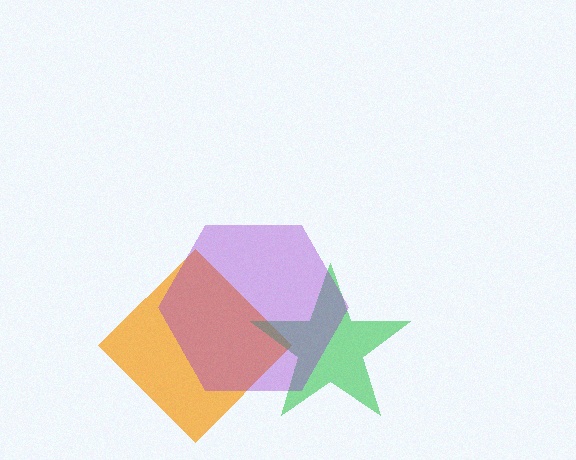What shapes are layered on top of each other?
The layered shapes are: an orange diamond, a green star, a purple hexagon.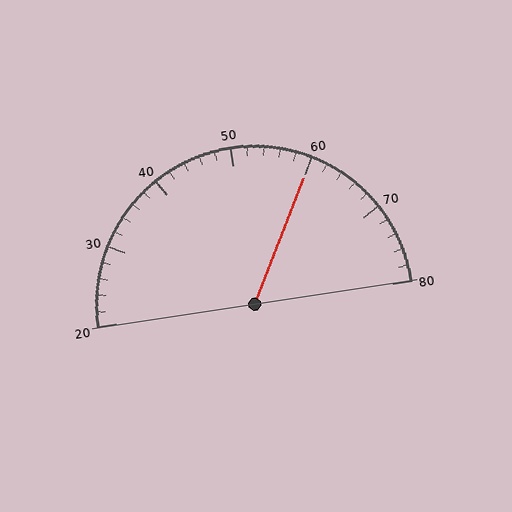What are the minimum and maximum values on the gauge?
The gauge ranges from 20 to 80.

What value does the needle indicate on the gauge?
The needle indicates approximately 60.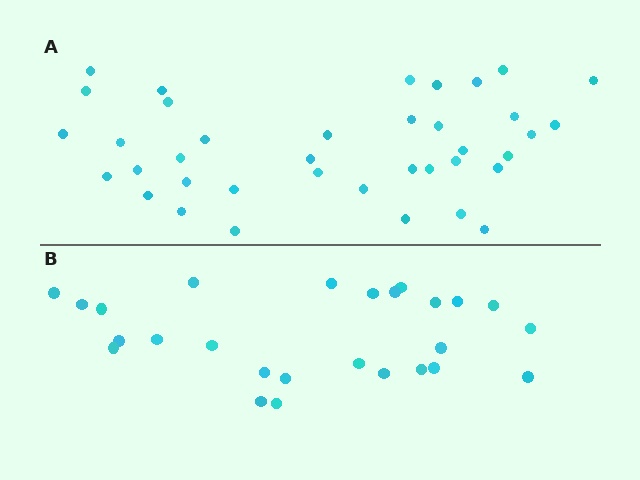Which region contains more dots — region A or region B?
Region A (the top region) has more dots.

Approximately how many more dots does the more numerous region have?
Region A has roughly 12 or so more dots than region B.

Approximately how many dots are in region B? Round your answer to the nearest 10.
About 30 dots. (The exact count is 26, which rounds to 30.)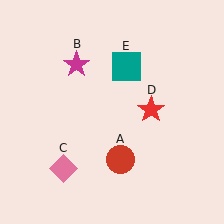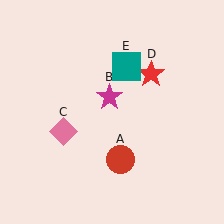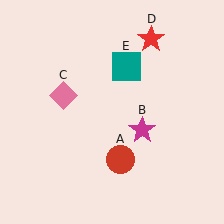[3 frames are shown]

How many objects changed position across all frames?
3 objects changed position: magenta star (object B), pink diamond (object C), red star (object D).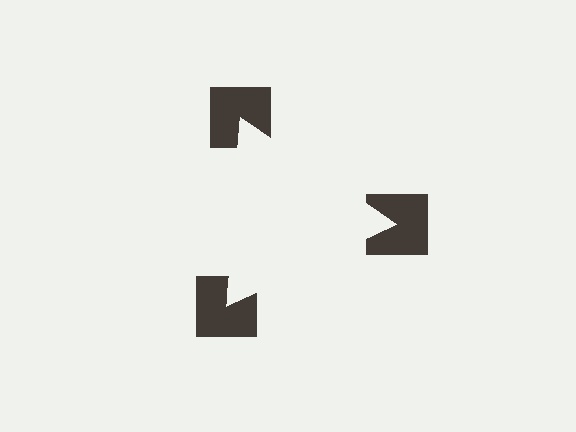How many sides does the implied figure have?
3 sides.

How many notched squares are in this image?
There are 3 — one at each vertex of the illusory triangle.